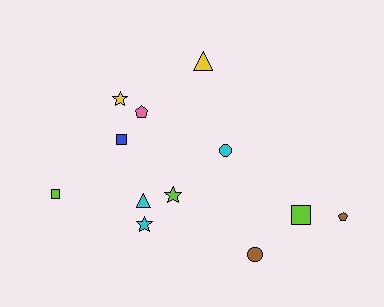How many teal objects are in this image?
There are no teal objects.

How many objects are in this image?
There are 12 objects.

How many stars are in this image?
There are 3 stars.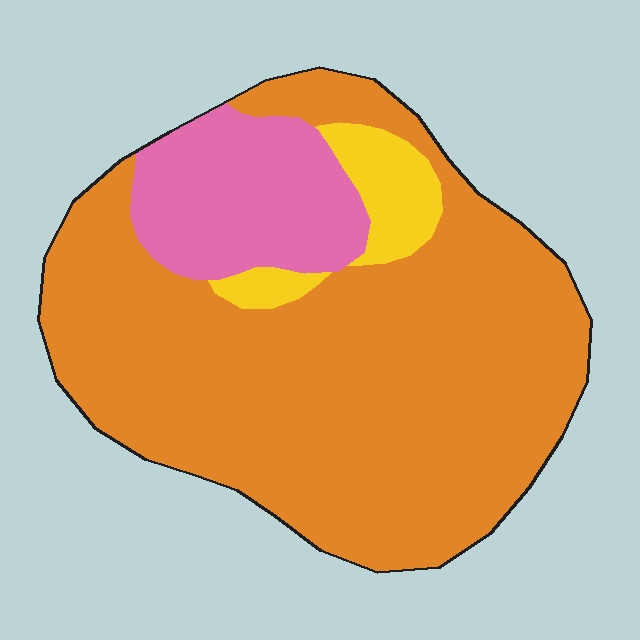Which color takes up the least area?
Yellow, at roughly 5%.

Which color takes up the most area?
Orange, at roughly 75%.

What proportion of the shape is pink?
Pink takes up about one sixth (1/6) of the shape.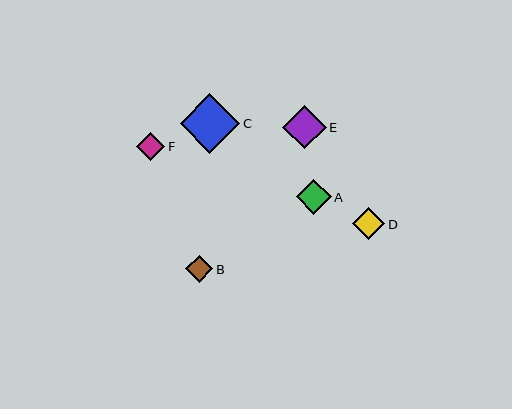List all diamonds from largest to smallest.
From largest to smallest: C, E, A, D, F, B.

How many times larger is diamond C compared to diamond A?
Diamond C is approximately 1.7 times the size of diamond A.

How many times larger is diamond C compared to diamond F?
Diamond C is approximately 2.1 times the size of diamond F.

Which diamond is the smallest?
Diamond B is the smallest with a size of approximately 28 pixels.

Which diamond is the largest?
Diamond C is the largest with a size of approximately 60 pixels.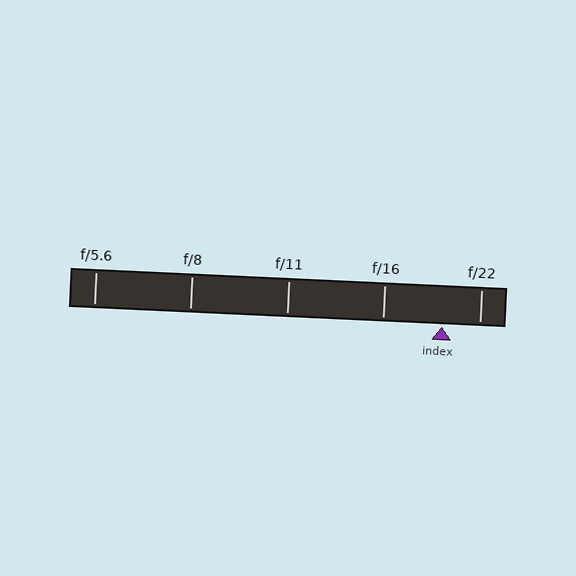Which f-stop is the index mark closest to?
The index mark is closest to f/22.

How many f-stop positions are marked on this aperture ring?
There are 5 f-stop positions marked.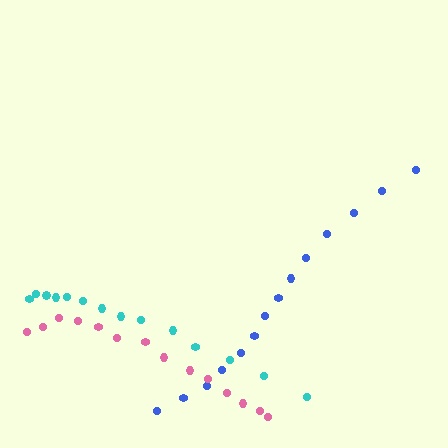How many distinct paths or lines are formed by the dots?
There are 3 distinct paths.